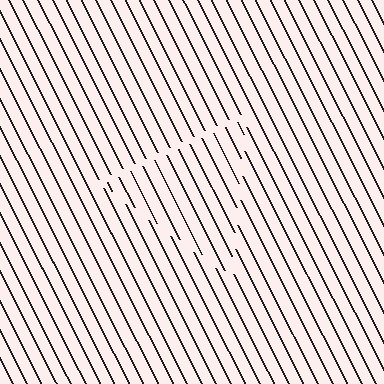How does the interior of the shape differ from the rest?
The interior of the shape contains the same grating, shifted by half a period — the contour is defined by the phase discontinuity where line-ends from the inner and outer gratings abut.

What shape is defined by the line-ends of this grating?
An illusory triangle. The interior of the shape contains the same grating, shifted by half a period — the contour is defined by the phase discontinuity where line-ends from the inner and outer gratings abut.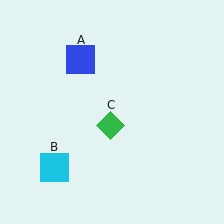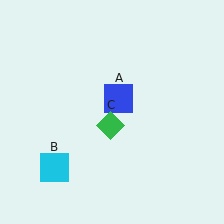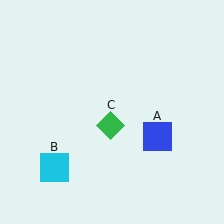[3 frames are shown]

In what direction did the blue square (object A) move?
The blue square (object A) moved down and to the right.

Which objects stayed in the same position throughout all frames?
Cyan square (object B) and green diamond (object C) remained stationary.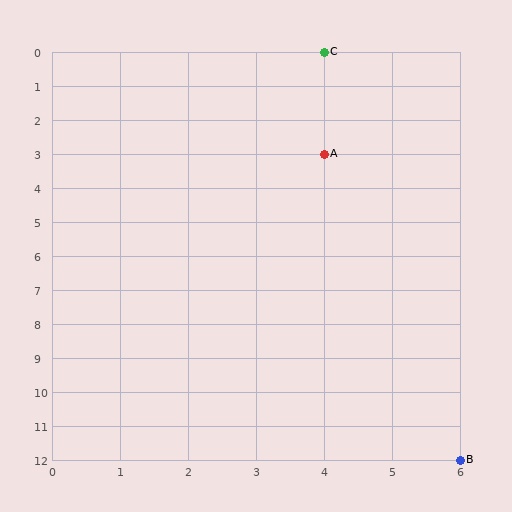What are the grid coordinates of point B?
Point B is at grid coordinates (6, 12).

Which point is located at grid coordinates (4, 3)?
Point A is at (4, 3).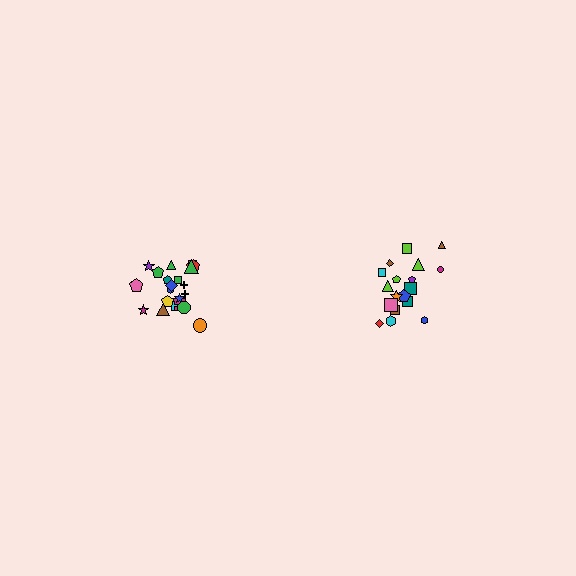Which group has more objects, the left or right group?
The left group.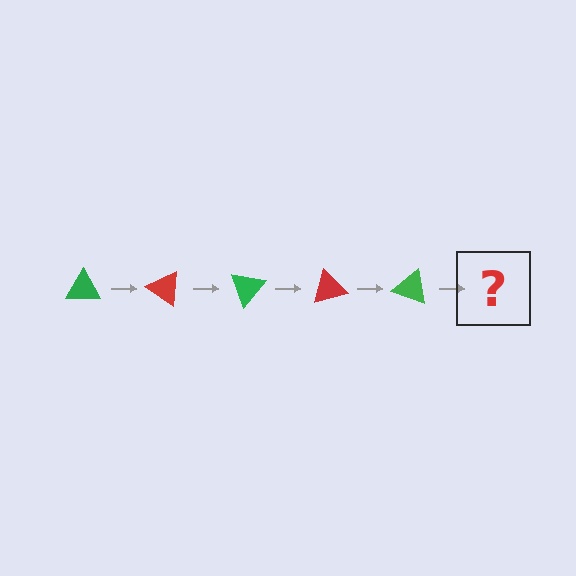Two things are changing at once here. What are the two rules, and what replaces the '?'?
The two rules are that it rotates 35 degrees each step and the color cycles through green and red. The '?' should be a red triangle, rotated 175 degrees from the start.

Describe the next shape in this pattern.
It should be a red triangle, rotated 175 degrees from the start.